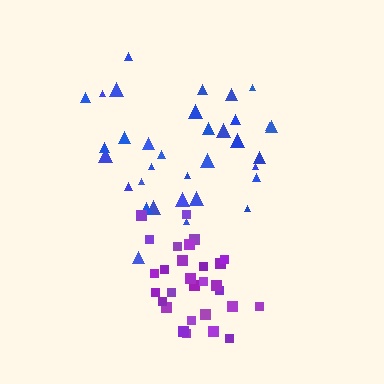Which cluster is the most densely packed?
Purple.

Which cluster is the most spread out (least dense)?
Blue.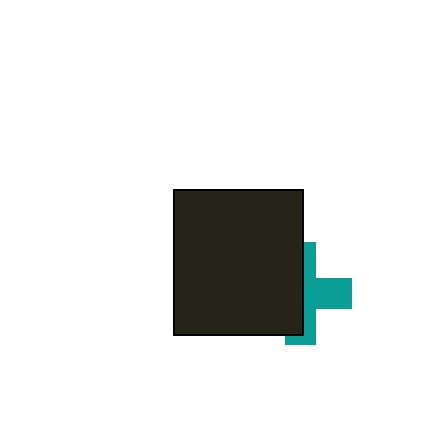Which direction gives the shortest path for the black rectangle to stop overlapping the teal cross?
Moving left gives the shortest separation.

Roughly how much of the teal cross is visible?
About half of it is visible (roughly 48%).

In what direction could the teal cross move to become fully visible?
The teal cross could move right. That would shift it out from behind the black rectangle entirely.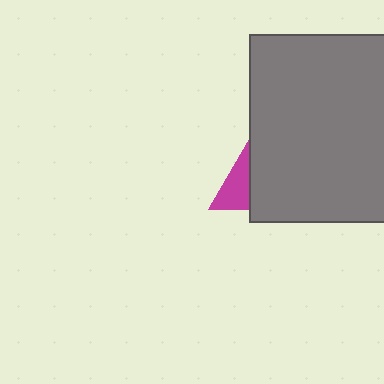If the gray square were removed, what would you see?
You would see the complete magenta triangle.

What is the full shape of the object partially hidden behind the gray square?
The partially hidden object is a magenta triangle.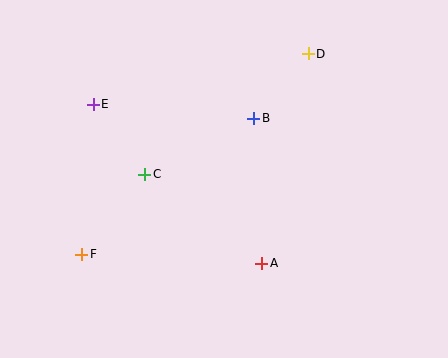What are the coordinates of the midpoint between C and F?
The midpoint between C and F is at (113, 214).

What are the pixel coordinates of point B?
Point B is at (254, 118).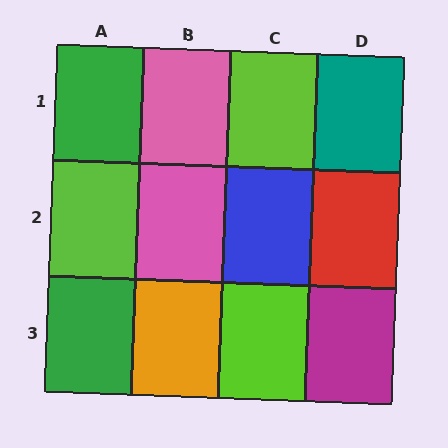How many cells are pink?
2 cells are pink.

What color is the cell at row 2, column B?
Pink.